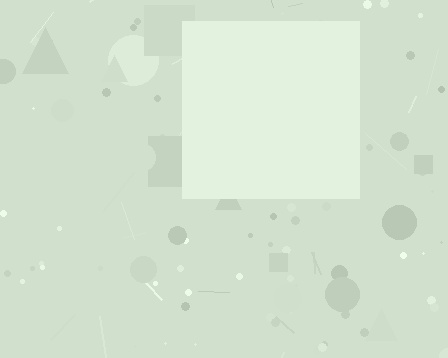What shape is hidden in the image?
A square is hidden in the image.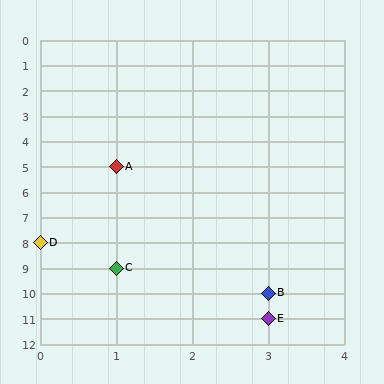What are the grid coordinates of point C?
Point C is at grid coordinates (1, 9).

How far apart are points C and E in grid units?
Points C and E are 2 columns and 2 rows apart (about 2.8 grid units diagonally).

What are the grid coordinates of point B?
Point B is at grid coordinates (3, 10).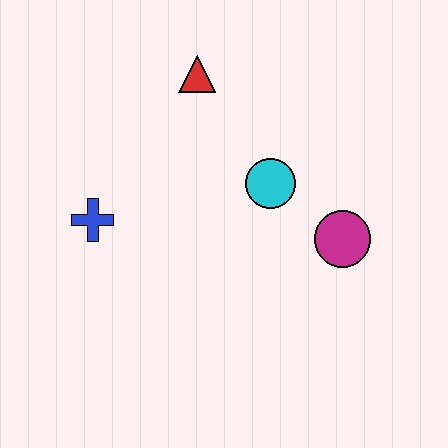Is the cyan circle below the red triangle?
Yes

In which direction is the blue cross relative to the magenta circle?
The blue cross is to the left of the magenta circle.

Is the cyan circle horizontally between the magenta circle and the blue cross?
Yes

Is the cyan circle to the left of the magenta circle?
Yes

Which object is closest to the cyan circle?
The magenta circle is closest to the cyan circle.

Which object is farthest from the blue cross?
The magenta circle is farthest from the blue cross.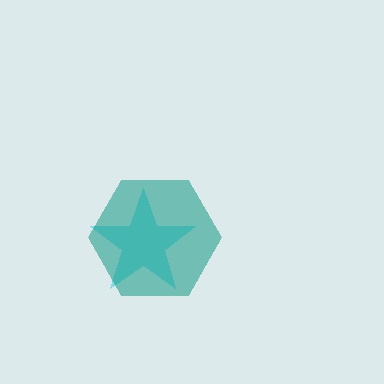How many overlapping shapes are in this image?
There are 2 overlapping shapes in the image.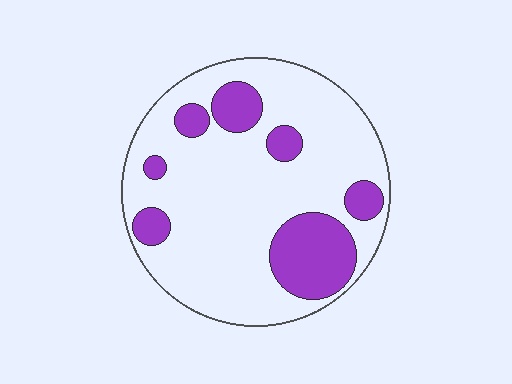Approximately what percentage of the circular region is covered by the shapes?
Approximately 25%.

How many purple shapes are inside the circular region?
7.